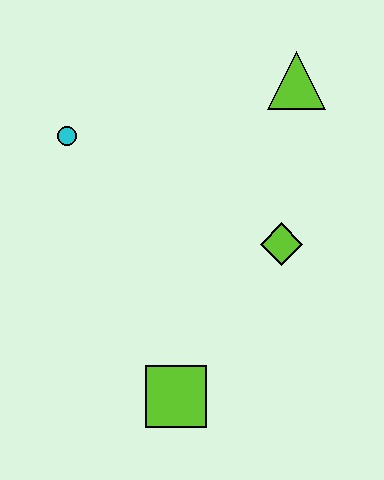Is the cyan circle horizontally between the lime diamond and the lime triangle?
No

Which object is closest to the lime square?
The lime diamond is closest to the lime square.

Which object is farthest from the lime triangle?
The lime square is farthest from the lime triangle.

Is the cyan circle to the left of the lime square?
Yes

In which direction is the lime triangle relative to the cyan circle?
The lime triangle is to the right of the cyan circle.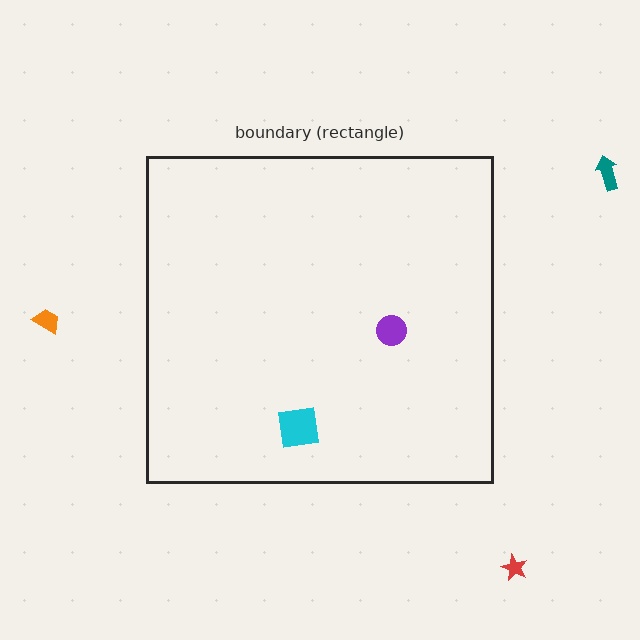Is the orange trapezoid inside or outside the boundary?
Outside.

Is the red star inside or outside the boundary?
Outside.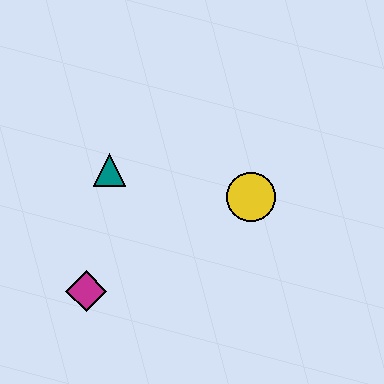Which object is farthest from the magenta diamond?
The yellow circle is farthest from the magenta diamond.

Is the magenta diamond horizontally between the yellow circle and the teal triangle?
No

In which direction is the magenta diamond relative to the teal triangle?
The magenta diamond is below the teal triangle.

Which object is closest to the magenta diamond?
The teal triangle is closest to the magenta diamond.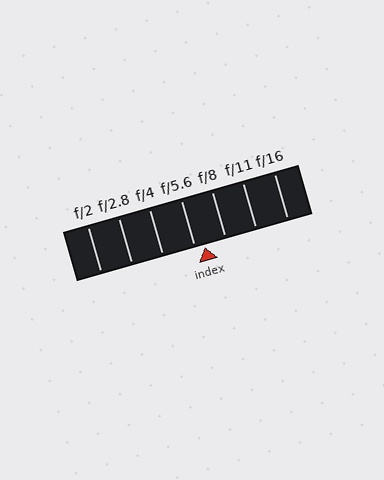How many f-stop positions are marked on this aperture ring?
There are 7 f-stop positions marked.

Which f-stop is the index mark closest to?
The index mark is closest to f/5.6.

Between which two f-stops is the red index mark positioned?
The index mark is between f/5.6 and f/8.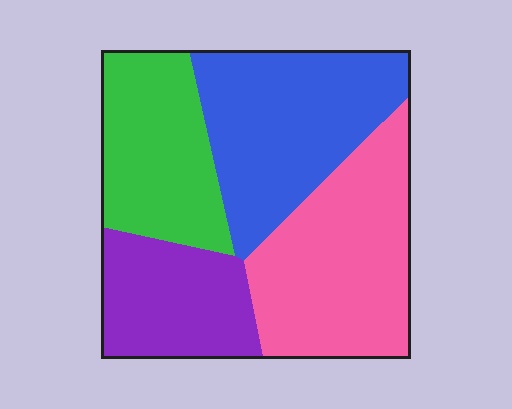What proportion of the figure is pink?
Pink covers roughly 30% of the figure.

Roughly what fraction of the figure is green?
Green takes up about one fifth (1/5) of the figure.